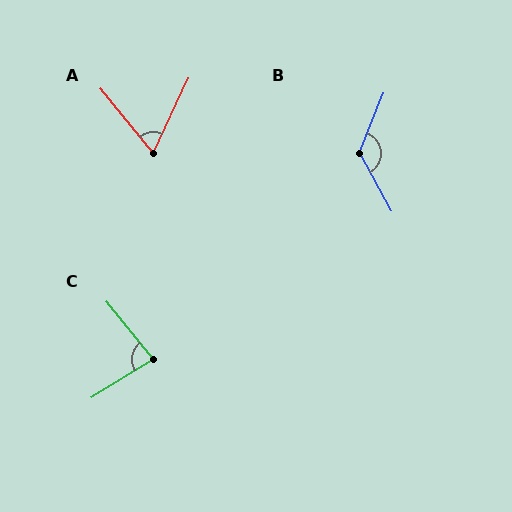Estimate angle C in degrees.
Approximately 83 degrees.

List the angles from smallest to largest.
A (65°), C (83°), B (129°).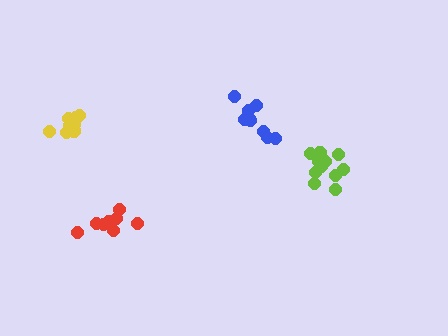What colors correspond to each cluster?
The clusters are colored: blue, lime, yellow, red.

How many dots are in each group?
Group 1: 9 dots, Group 2: 11 dots, Group 3: 11 dots, Group 4: 8 dots (39 total).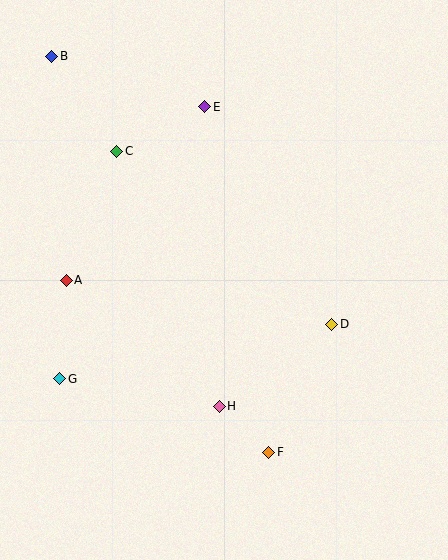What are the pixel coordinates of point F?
Point F is at (269, 452).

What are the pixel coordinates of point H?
Point H is at (219, 406).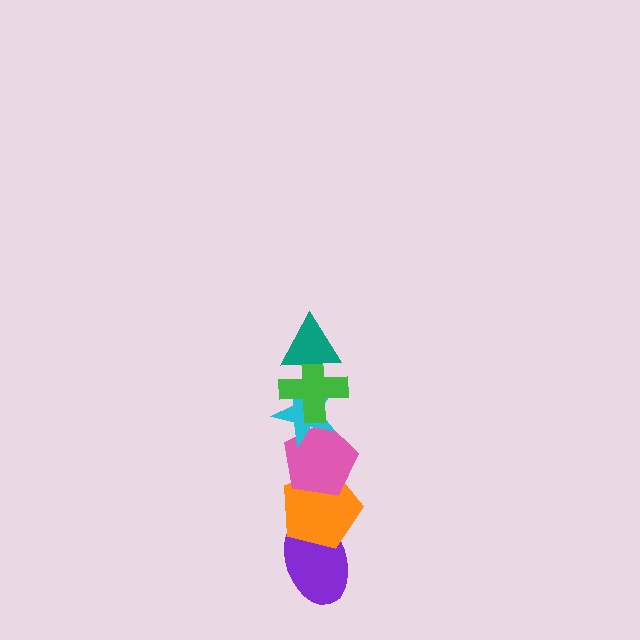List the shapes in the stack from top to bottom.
From top to bottom: the teal triangle, the green cross, the cyan star, the pink pentagon, the orange pentagon, the purple ellipse.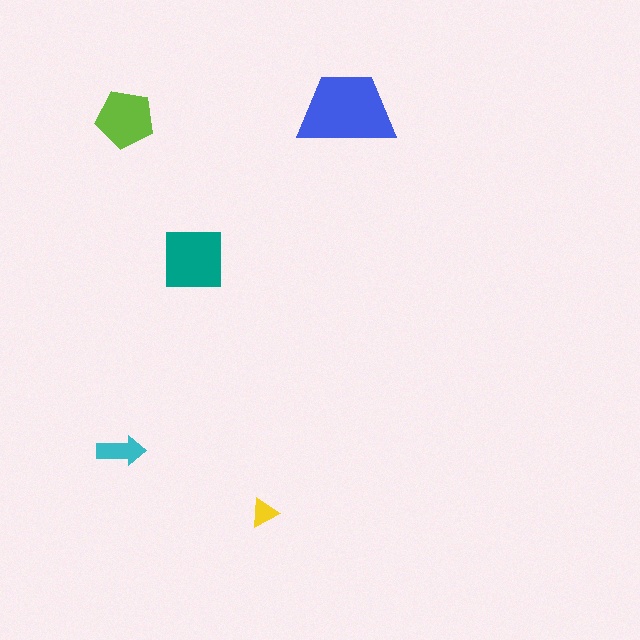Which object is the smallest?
The yellow triangle.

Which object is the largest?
The blue trapezoid.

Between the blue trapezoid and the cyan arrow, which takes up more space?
The blue trapezoid.